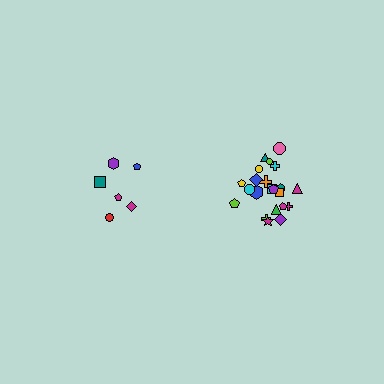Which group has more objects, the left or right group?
The right group.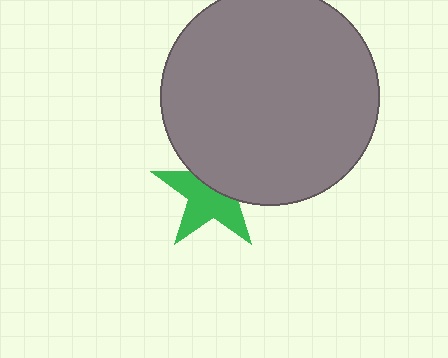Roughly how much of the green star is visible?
About half of it is visible (roughly 58%).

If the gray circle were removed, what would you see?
You would see the complete green star.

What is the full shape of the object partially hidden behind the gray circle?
The partially hidden object is a green star.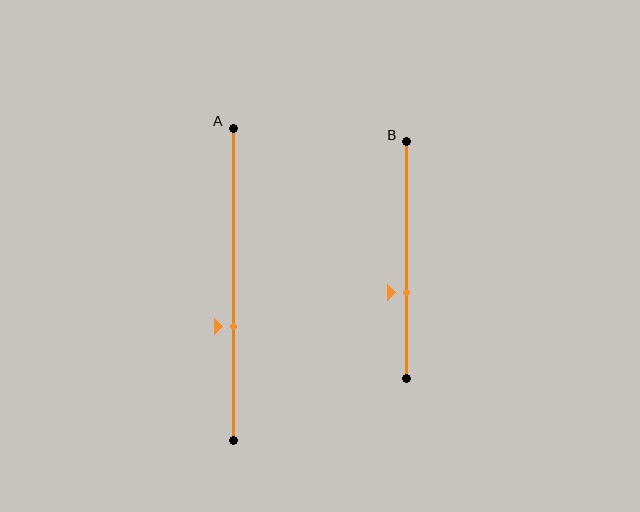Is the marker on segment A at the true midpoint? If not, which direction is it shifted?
No, the marker on segment A is shifted downward by about 13% of the segment length.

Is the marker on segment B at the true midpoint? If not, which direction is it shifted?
No, the marker on segment B is shifted downward by about 14% of the segment length.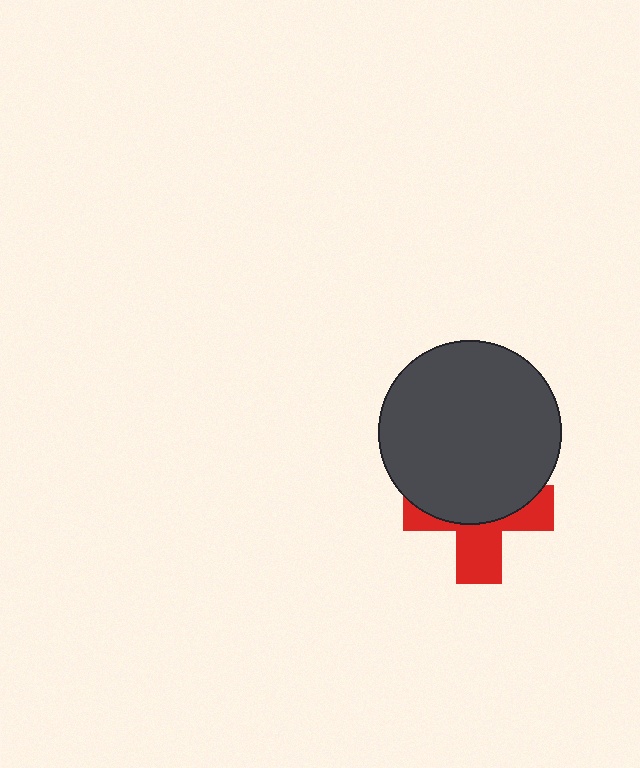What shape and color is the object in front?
The object in front is a dark gray circle.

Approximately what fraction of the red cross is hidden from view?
Roughly 56% of the red cross is hidden behind the dark gray circle.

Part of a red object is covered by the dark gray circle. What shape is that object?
It is a cross.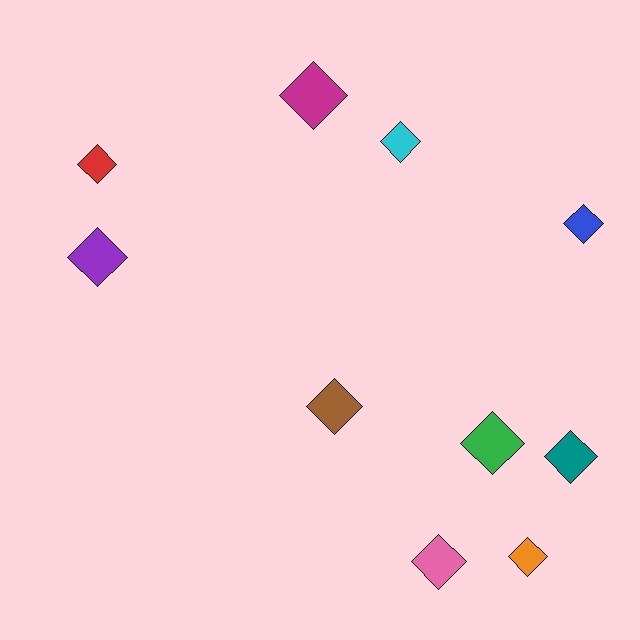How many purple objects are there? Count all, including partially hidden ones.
There is 1 purple object.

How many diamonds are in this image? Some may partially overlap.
There are 10 diamonds.